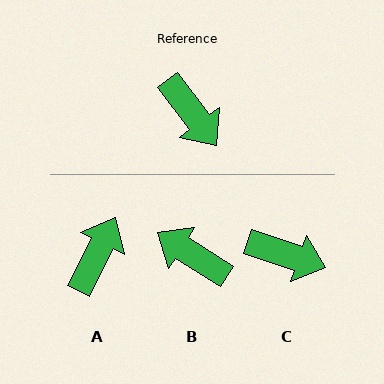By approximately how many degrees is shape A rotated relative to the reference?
Approximately 116 degrees counter-clockwise.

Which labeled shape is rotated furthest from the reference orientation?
B, about 159 degrees away.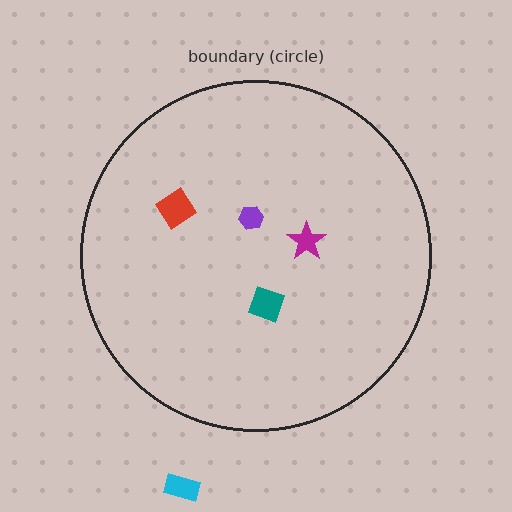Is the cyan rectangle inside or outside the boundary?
Outside.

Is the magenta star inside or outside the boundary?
Inside.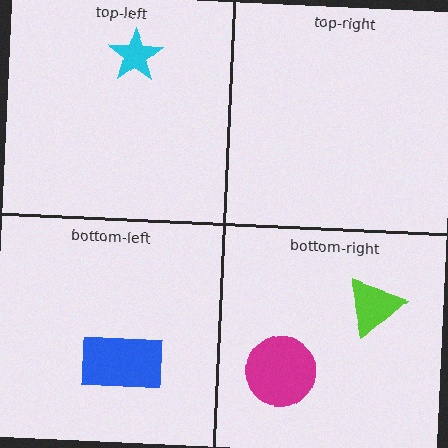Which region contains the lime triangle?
The bottom-right region.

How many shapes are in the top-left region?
1.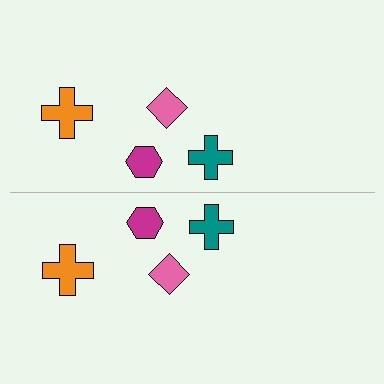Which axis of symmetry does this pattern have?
The pattern has a horizontal axis of symmetry running through the center of the image.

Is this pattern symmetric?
Yes, this pattern has bilateral (reflection) symmetry.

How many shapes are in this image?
There are 8 shapes in this image.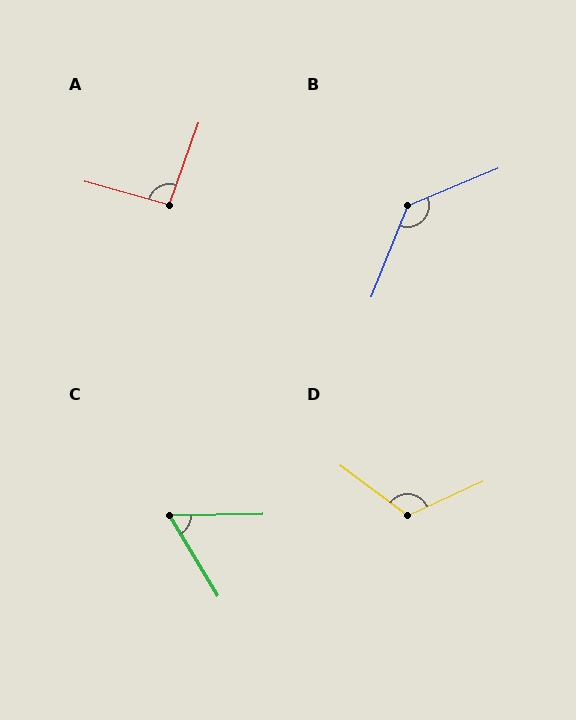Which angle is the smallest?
C, at approximately 60 degrees.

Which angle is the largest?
B, at approximately 134 degrees.